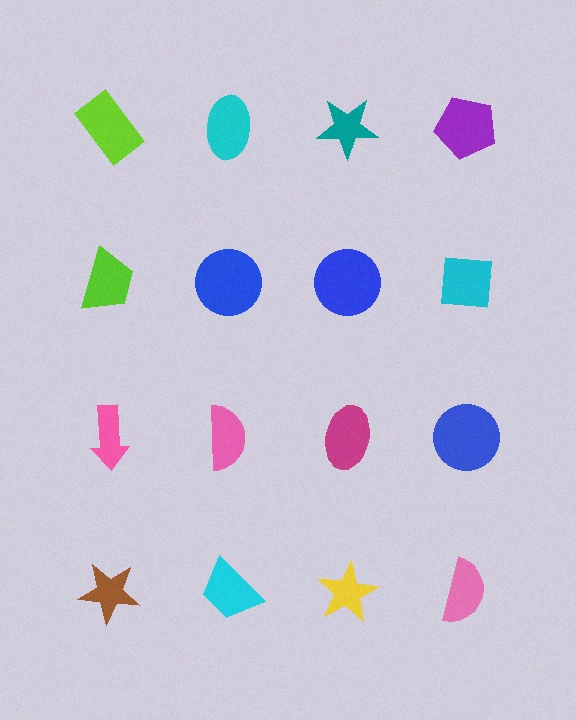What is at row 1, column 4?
A purple pentagon.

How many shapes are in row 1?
4 shapes.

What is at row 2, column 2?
A blue circle.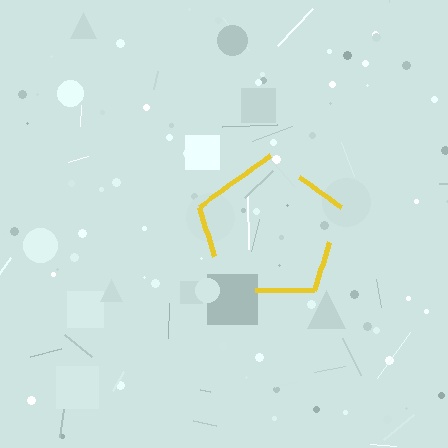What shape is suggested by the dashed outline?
The dashed outline suggests a pentagon.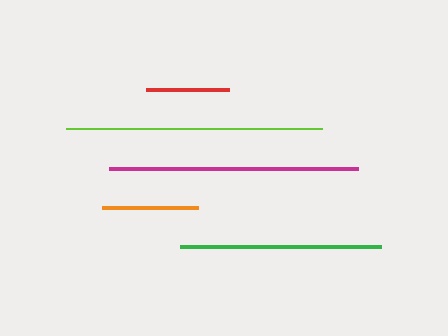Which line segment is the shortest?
The red line is the shortest at approximately 83 pixels.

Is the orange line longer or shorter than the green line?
The green line is longer than the orange line.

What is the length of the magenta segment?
The magenta segment is approximately 249 pixels long.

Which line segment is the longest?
The lime line is the longest at approximately 256 pixels.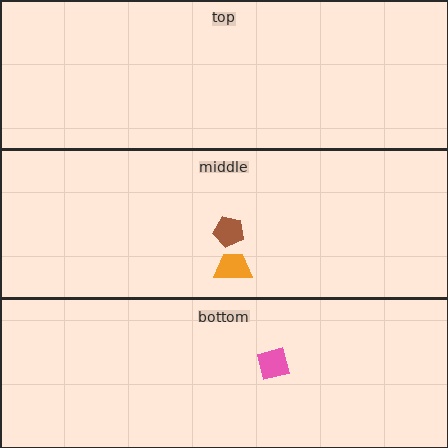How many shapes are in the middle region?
2.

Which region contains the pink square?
The bottom region.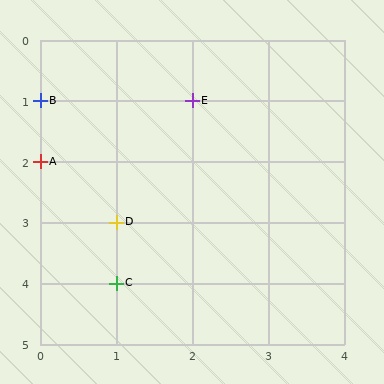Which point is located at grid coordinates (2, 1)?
Point E is at (2, 1).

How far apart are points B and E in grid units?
Points B and E are 2 columns apart.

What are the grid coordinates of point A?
Point A is at grid coordinates (0, 2).